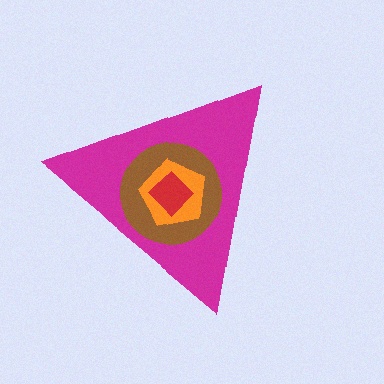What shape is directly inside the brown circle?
The orange pentagon.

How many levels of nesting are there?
4.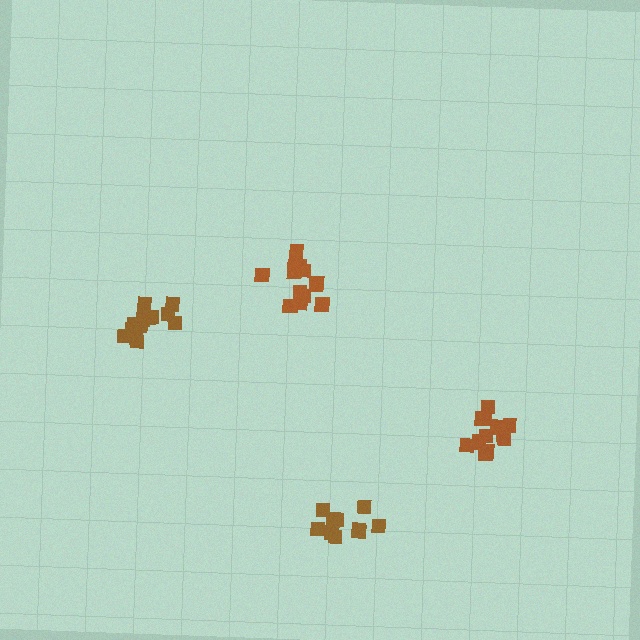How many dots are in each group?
Group 1: 15 dots, Group 2: 14 dots, Group 3: 14 dots, Group 4: 12 dots (55 total).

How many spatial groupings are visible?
There are 4 spatial groupings.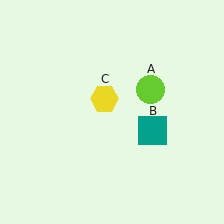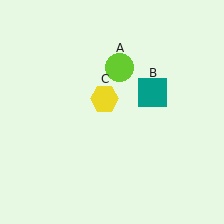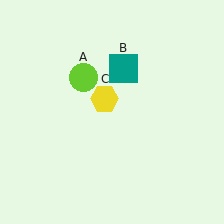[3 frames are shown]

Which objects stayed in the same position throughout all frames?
Yellow hexagon (object C) remained stationary.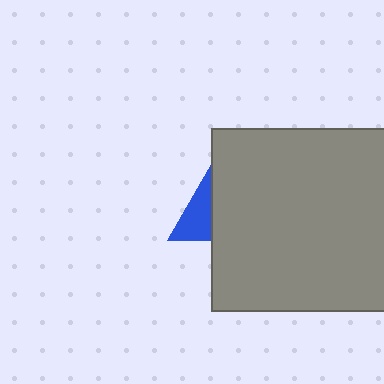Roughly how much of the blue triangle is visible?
About half of it is visible (roughly 48%).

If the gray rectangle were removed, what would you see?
You would see the complete blue triangle.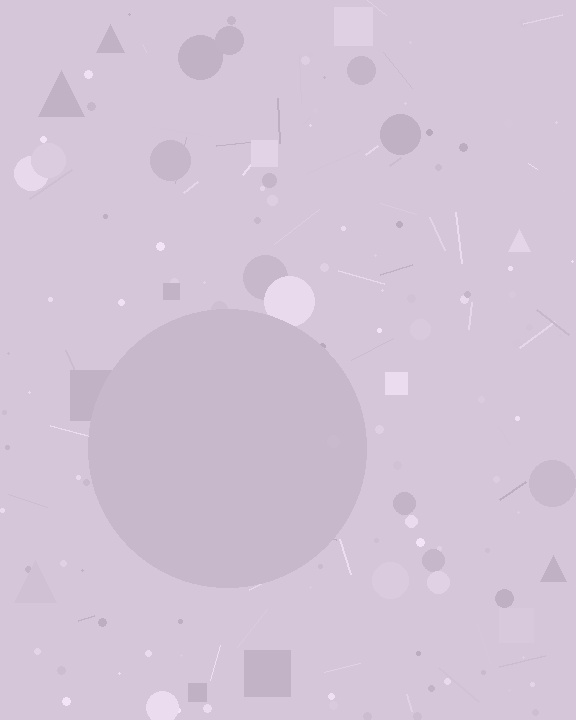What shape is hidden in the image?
A circle is hidden in the image.